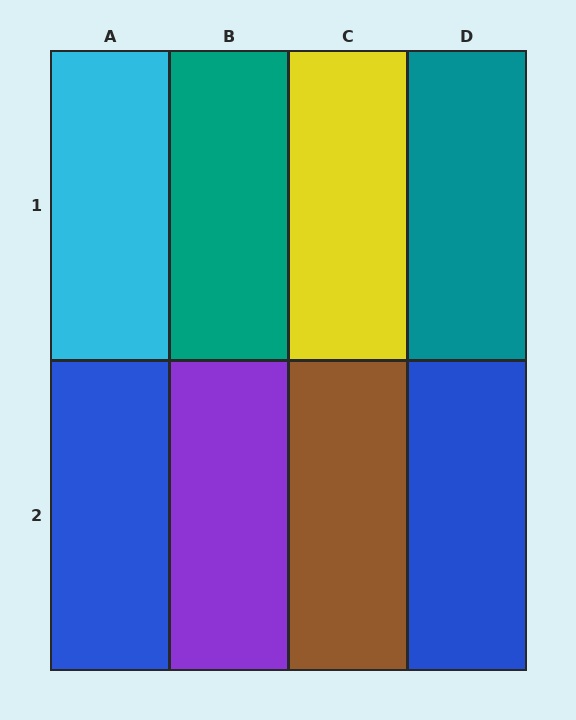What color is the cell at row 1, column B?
Teal.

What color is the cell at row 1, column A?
Cyan.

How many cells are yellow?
1 cell is yellow.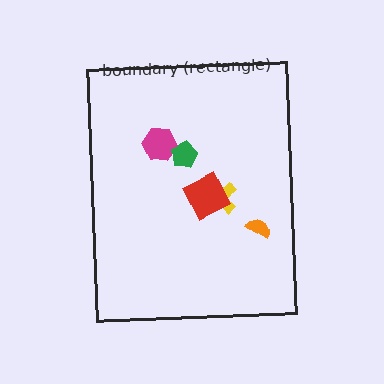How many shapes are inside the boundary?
5 inside, 0 outside.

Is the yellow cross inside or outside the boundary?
Inside.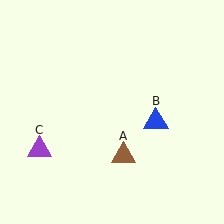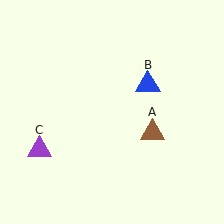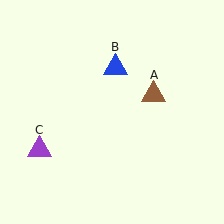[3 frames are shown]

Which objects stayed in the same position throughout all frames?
Purple triangle (object C) remained stationary.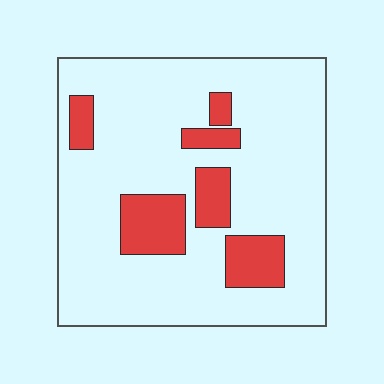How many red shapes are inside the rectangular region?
6.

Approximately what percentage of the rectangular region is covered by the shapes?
Approximately 20%.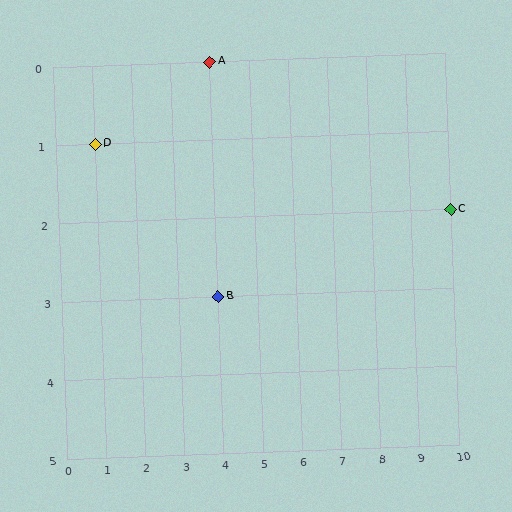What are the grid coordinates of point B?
Point B is at grid coordinates (4, 3).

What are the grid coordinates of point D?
Point D is at grid coordinates (1, 1).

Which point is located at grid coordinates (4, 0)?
Point A is at (4, 0).